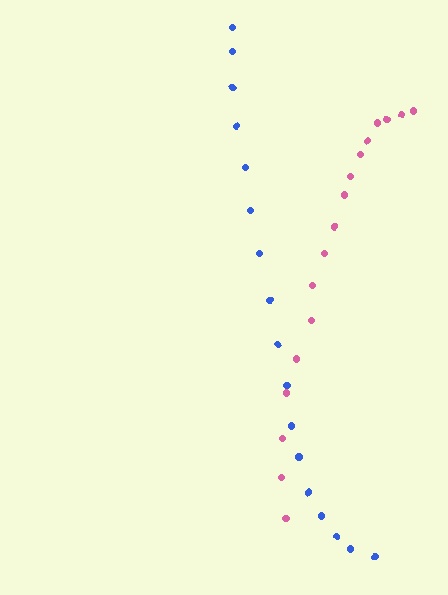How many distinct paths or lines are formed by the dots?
There are 2 distinct paths.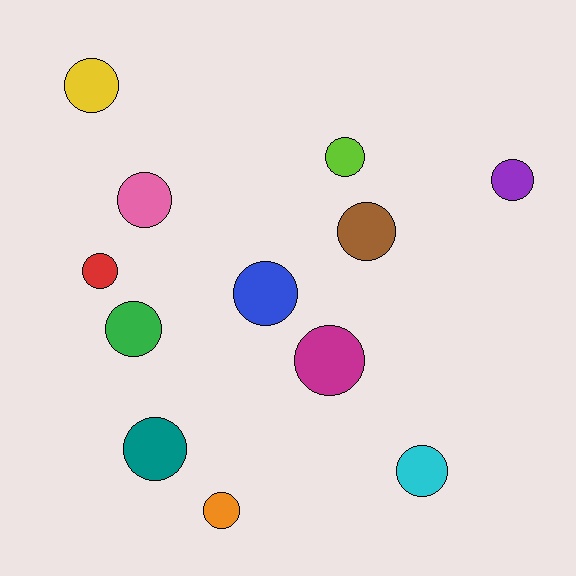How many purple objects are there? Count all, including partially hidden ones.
There is 1 purple object.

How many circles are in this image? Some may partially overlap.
There are 12 circles.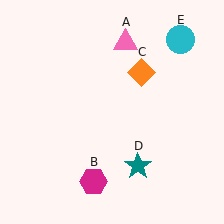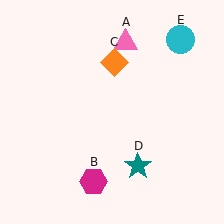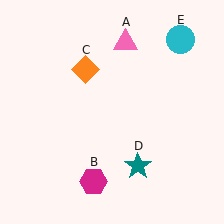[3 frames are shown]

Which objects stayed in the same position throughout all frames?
Pink triangle (object A) and magenta hexagon (object B) and teal star (object D) and cyan circle (object E) remained stationary.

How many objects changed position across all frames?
1 object changed position: orange diamond (object C).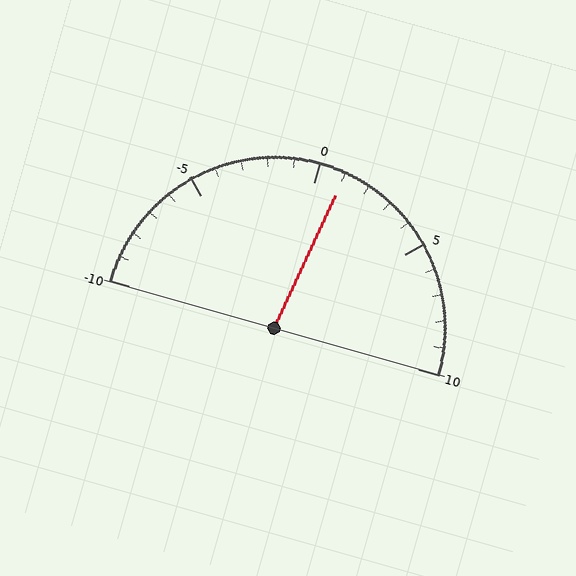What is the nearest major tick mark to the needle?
The nearest major tick mark is 0.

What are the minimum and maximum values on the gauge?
The gauge ranges from -10 to 10.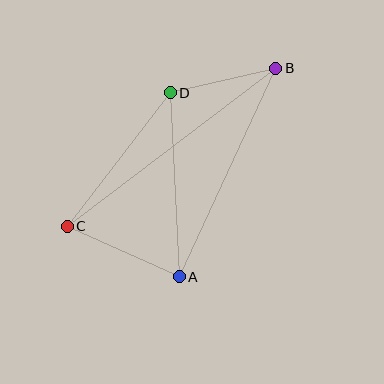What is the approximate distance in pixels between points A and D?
The distance between A and D is approximately 184 pixels.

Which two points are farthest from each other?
Points B and C are farthest from each other.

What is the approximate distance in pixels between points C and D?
The distance between C and D is approximately 169 pixels.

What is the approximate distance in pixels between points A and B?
The distance between A and B is approximately 230 pixels.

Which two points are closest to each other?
Points B and D are closest to each other.